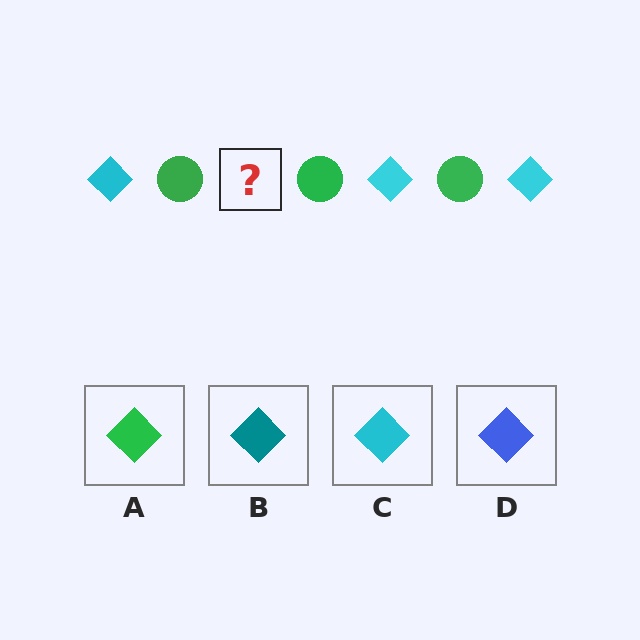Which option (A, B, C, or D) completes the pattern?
C.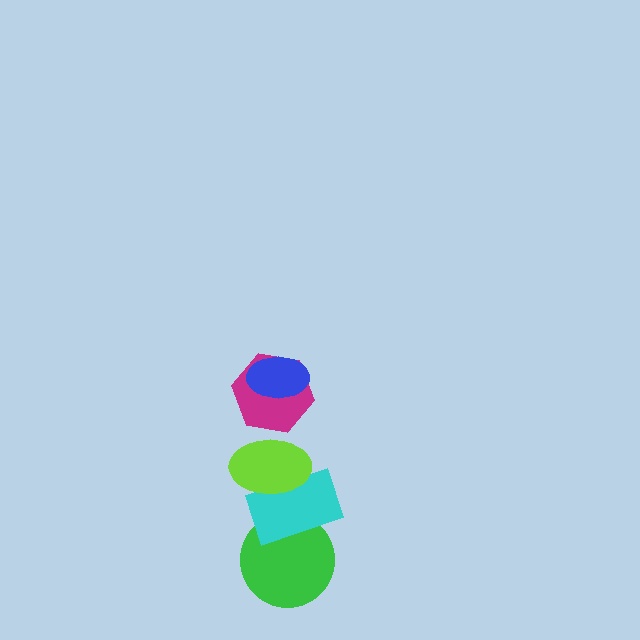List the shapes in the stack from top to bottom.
From top to bottom: the blue ellipse, the magenta hexagon, the lime ellipse, the cyan rectangle, the green circle.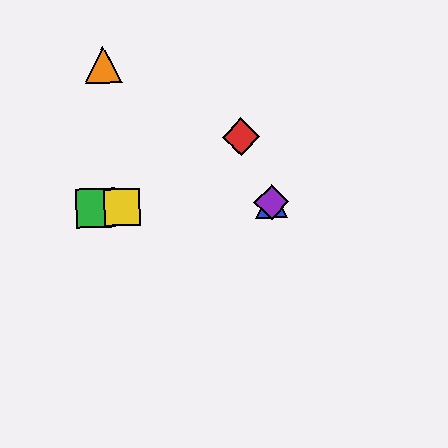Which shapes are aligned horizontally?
The blue triangle, the green square, the yellow square, the purple diamond are aligned horizontally.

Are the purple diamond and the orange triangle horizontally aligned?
No, the purple diamond is at y≈202 and the orange triangle is at y≈64.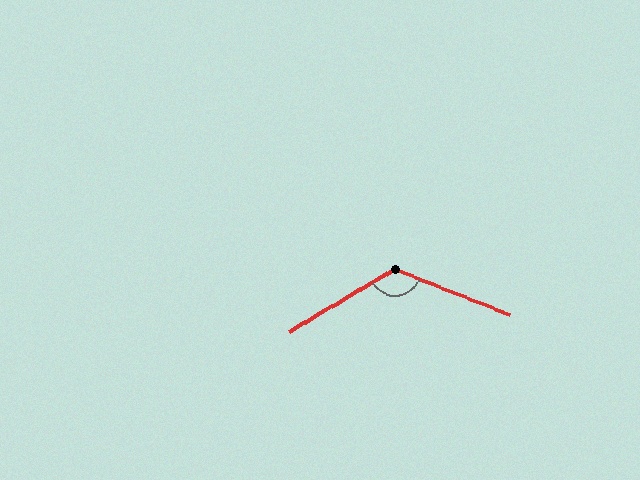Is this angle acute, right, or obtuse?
It is obtuse.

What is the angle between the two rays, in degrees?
Approximately 128 degrees.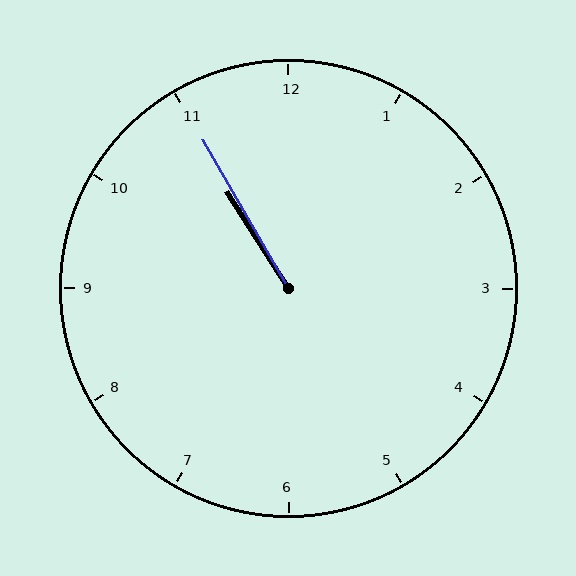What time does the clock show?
10:55.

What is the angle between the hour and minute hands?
Approximately 2 degrees.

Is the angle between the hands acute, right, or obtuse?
It is acute.